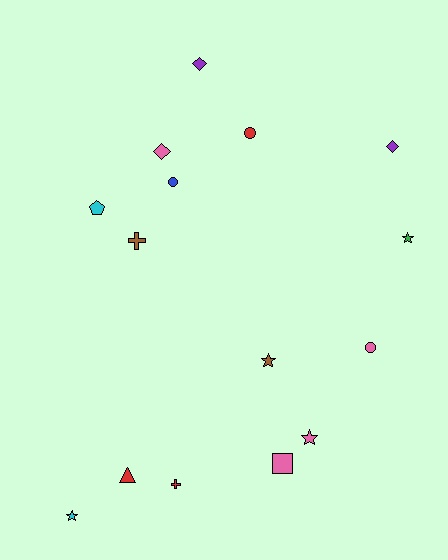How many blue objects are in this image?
There is 1 blue object.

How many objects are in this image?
There are 15 objects.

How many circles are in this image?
There are 3 circles.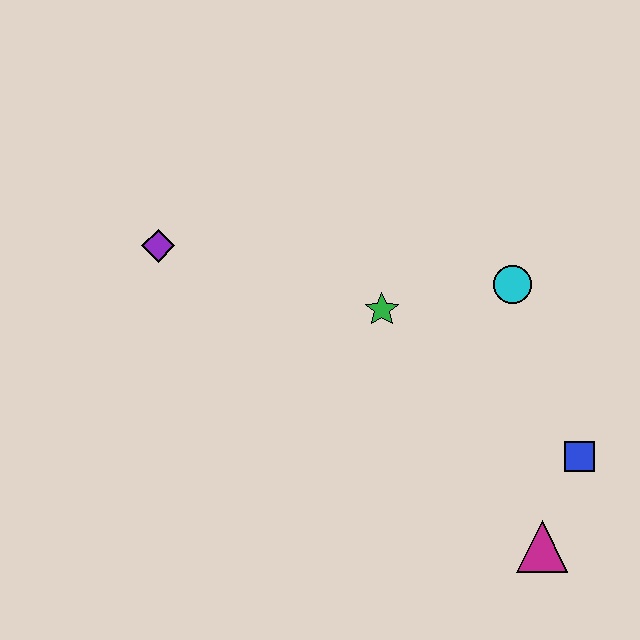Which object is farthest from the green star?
The magenta triangle is farthest from the green star.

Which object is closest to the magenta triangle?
The blue square is closest to the magenta triangle.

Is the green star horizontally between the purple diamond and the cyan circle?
Yes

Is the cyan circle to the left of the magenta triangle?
Yes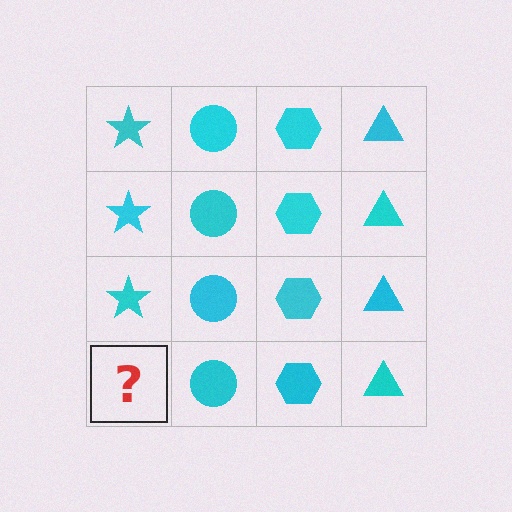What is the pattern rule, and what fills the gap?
The rule is that each column has a consistent shape. The gap should be filled with a cyan star.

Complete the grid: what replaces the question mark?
The question mark should be replaced with a cyan star.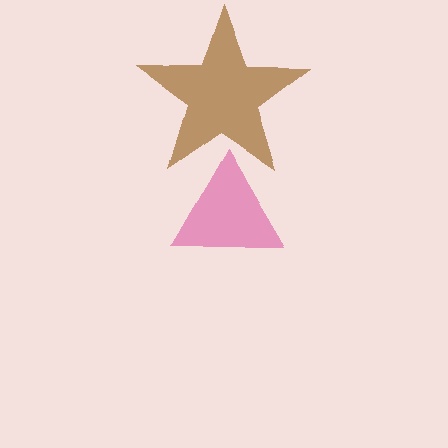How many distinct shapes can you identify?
There are 2 distinct shapes: a magenta triangle, a brown star.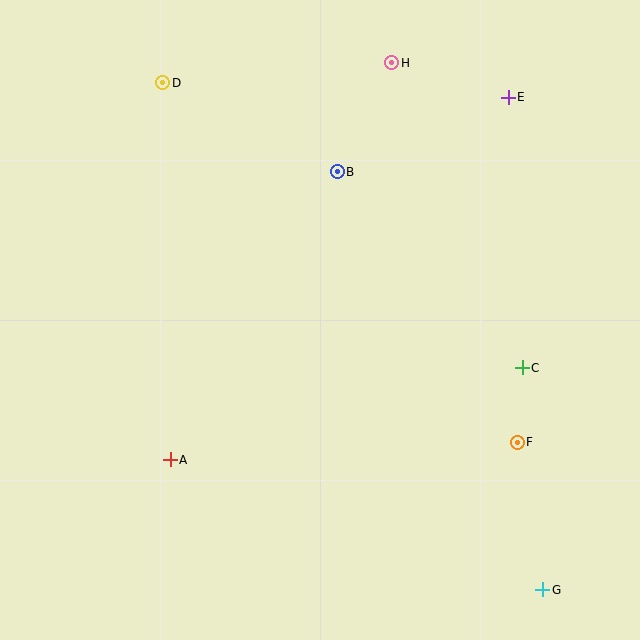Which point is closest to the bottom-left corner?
Point A is closest to the bottom-left corner.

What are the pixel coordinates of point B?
Point B is at (337, 172).